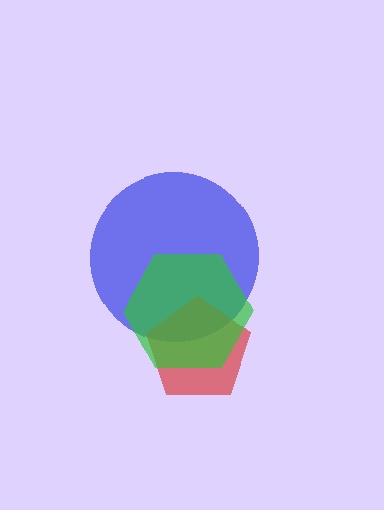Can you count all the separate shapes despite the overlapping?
Yes, there are 3 separate shapes.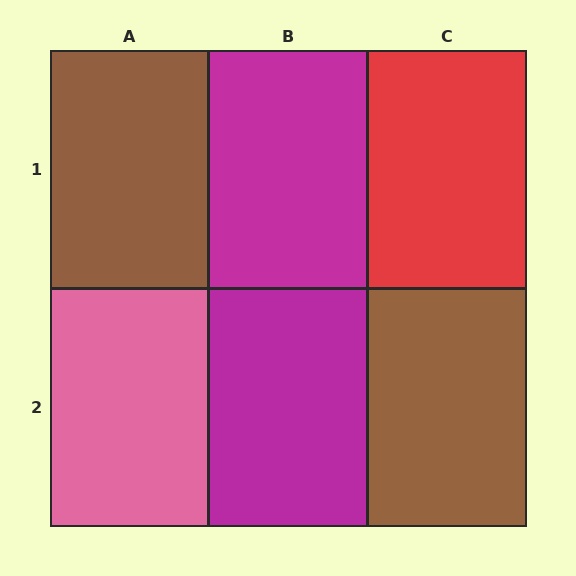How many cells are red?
1 cell is red.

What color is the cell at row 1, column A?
Brown.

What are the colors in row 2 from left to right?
Pink, magenta, brown.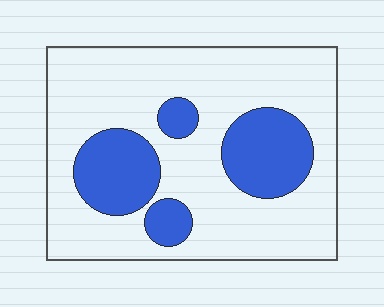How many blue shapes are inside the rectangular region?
4.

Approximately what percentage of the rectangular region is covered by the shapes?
Approximately 25%.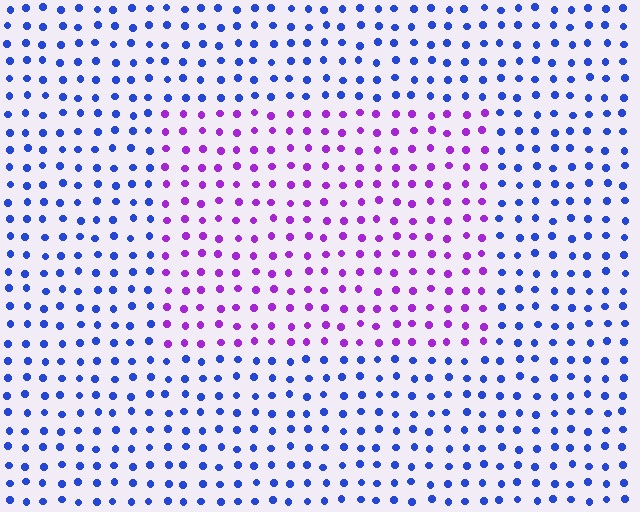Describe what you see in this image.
The image is filled with small blue elements in a uniform arrangement. A rectangle-shaped region is visible where the elements are tinted to a slightly different hue, forming a subtle color boundary.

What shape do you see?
I see a rectangle.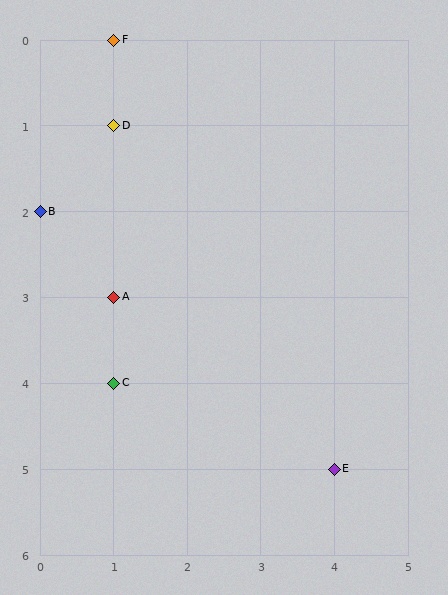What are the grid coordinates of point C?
Point C is at grid coordinates (1, 4).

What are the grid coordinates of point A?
Point A is at grid coordinates (1, 3).